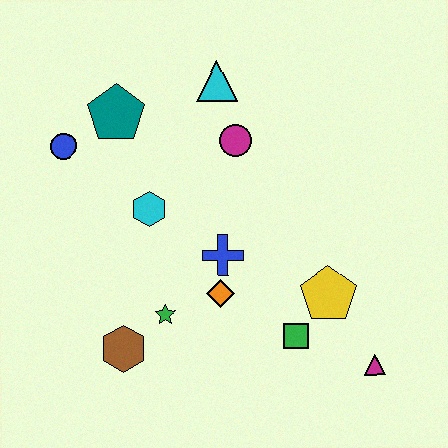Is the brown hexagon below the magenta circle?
Yes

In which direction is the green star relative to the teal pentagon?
The green star is below the teal pentagon.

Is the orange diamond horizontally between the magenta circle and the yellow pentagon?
No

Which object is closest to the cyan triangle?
The magenta circle is closest to the cyan triangle.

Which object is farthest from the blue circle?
The magenta triangle is farthest from the blue circle.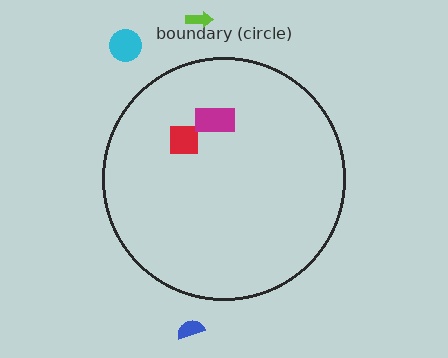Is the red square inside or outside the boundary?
Inside.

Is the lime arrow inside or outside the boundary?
Outside.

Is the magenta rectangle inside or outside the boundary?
Inside.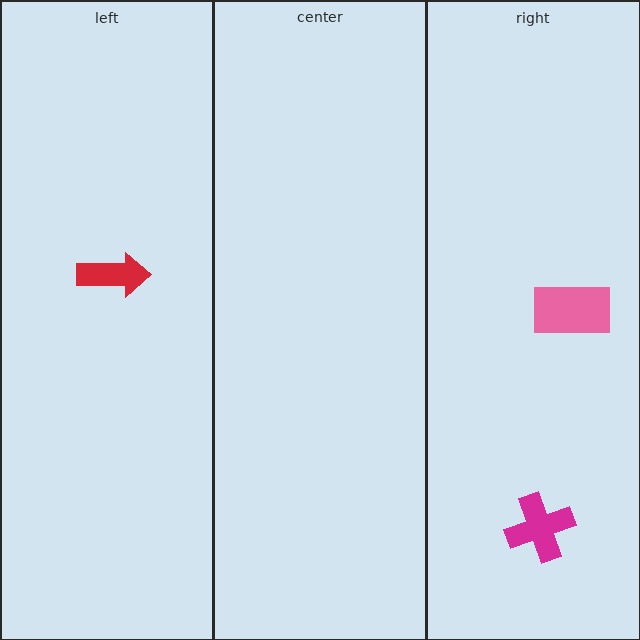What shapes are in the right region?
The pink rectangle, the magenta cross.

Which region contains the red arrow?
The left region.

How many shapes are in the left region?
1.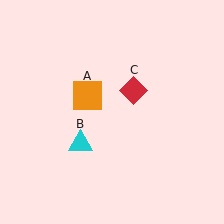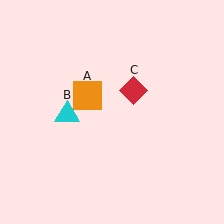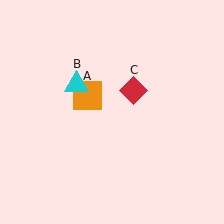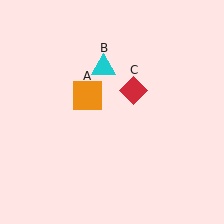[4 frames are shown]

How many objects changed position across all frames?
1 object changed position: cyan triangle (object B).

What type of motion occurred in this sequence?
The cyan triangle (object B) rotated clockwise around the center of the scene.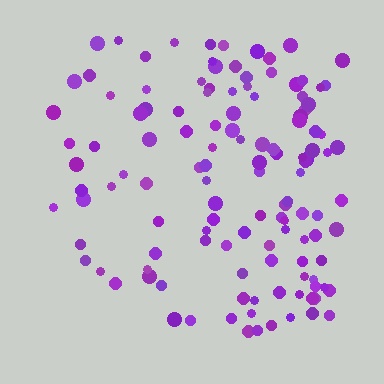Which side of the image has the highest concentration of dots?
The right.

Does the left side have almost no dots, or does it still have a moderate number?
Still a moderate number, just noticeably fewer than the right.